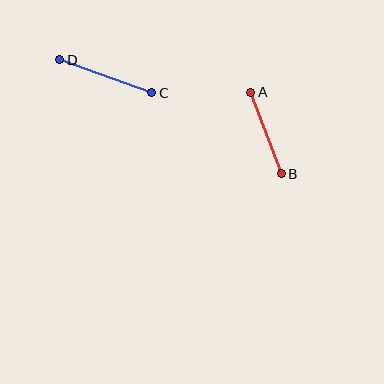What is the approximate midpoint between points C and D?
The midpoint is at approximately (106, 76) pixels.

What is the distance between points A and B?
The distance is approximately 87 pixels.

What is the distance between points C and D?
The distance is approximately 98 pixels.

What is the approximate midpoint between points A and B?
The midpoint is at approximately (266, 133) pixels.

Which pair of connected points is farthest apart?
Points C and D are farthest apart.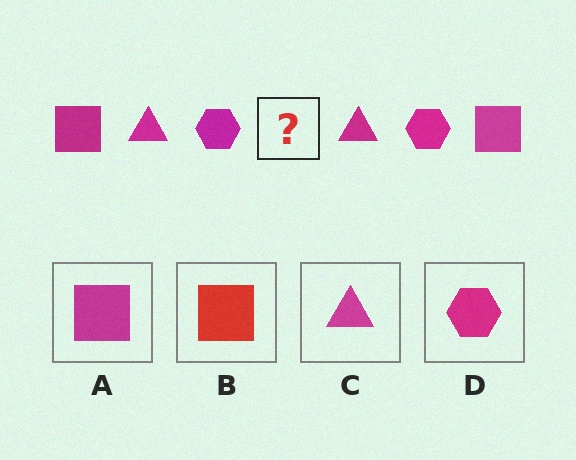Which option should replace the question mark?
Option A.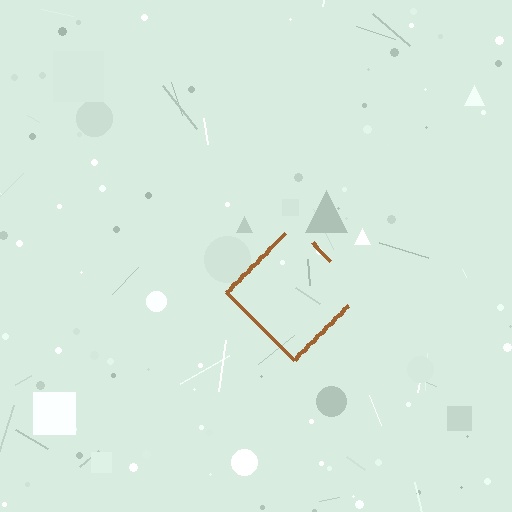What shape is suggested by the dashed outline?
The dashed outline suggests a diamond.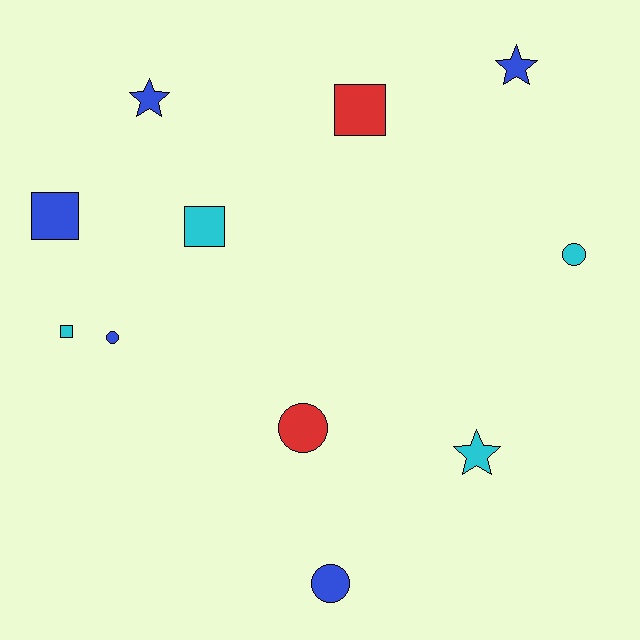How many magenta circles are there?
There are no magenta circles.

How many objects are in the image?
There are 11 objects.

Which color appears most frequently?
Blue, with 5 objects.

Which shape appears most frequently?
Square, with 4 objects.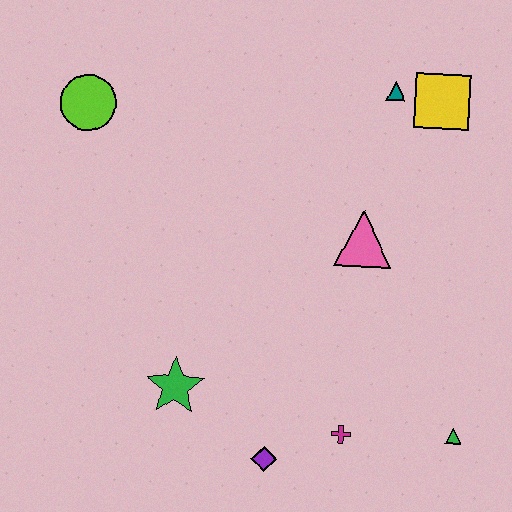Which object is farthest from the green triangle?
The lime circle is farthest from the green triangle.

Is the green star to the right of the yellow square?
No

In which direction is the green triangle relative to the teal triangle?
The green triangle is below the teal triangle.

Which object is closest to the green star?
The purple diamond is closest to the green star.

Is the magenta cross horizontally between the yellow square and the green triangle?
No